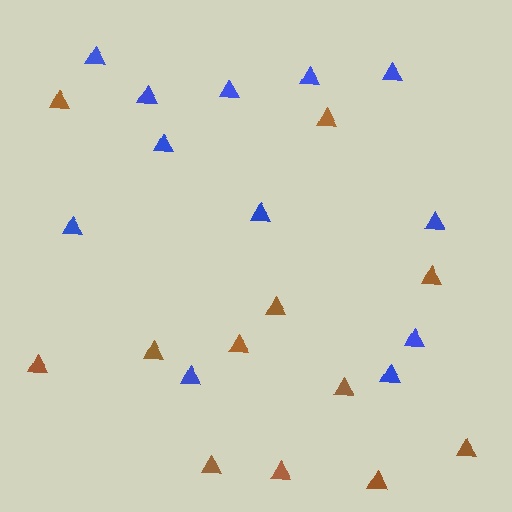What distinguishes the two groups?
There are 2 groups: one group of brown triangles (12) and one group of blue triangles (12).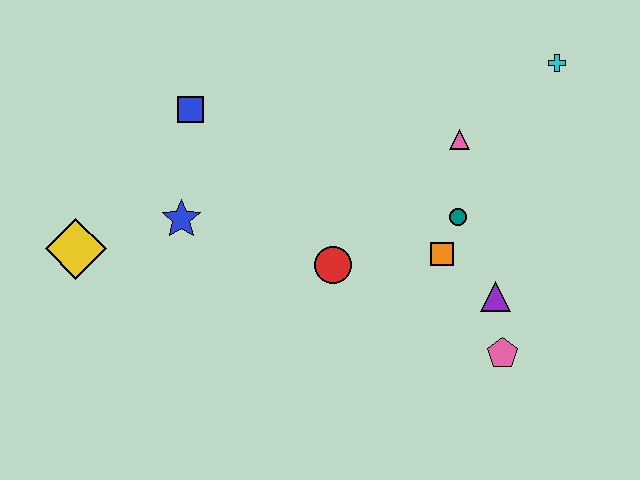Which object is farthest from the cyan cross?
The yellow diamond is farthest from the cyan cross.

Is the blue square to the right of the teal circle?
No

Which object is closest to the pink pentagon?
The purple triangle is closest to the pink pentagon.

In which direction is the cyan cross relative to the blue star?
The cyan cross is to the right of the blue star.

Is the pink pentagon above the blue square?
No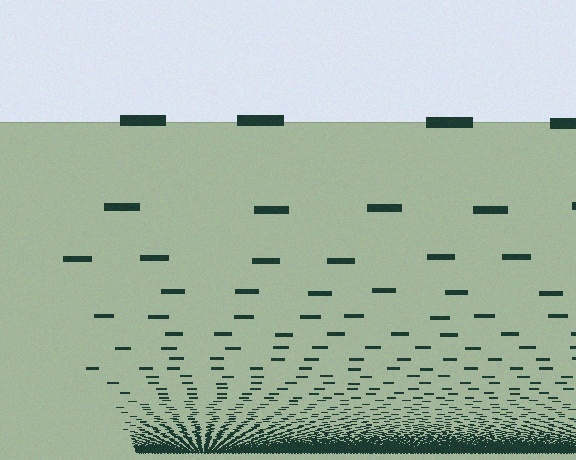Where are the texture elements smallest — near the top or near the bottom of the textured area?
Near the bottom.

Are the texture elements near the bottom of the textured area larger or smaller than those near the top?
Smaller. The gradient is inverted — elements near the bottom are smaller and denser.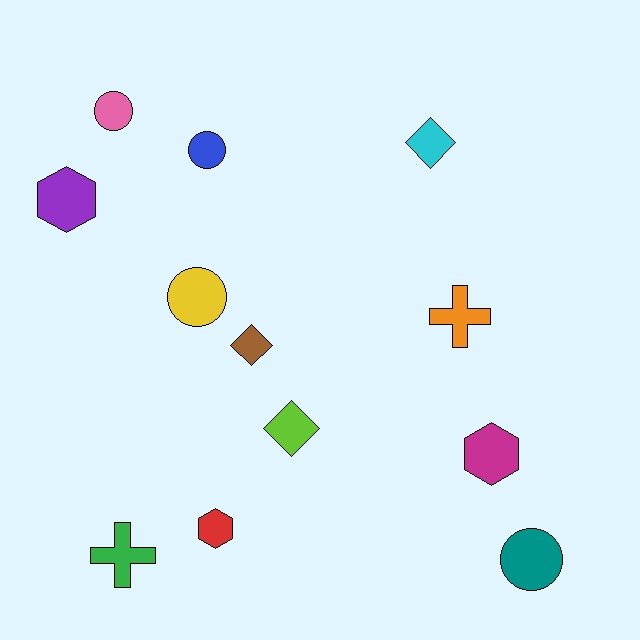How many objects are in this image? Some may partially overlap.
There are 12 objects.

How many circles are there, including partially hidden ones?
There are 4 circles.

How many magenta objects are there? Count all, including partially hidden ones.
There is 1 magenta object.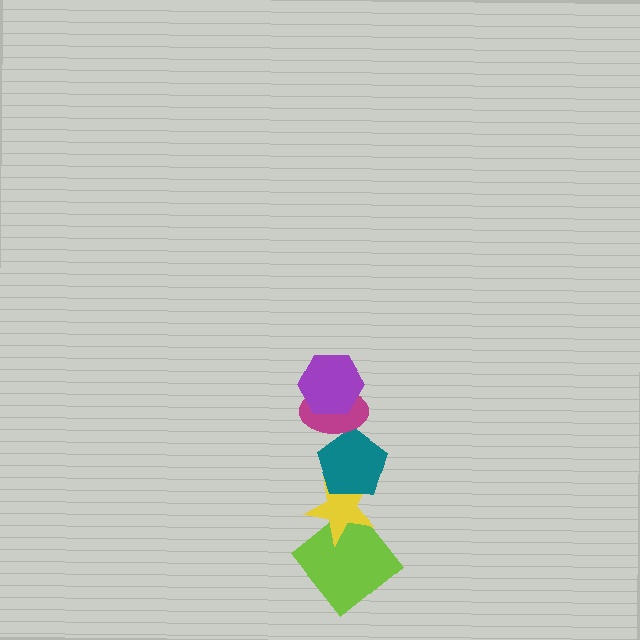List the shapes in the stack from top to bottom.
From top to bottom: the purple hexagon, the magenta ellipse, the teal pentagon, the yellow star, the lime diamond.